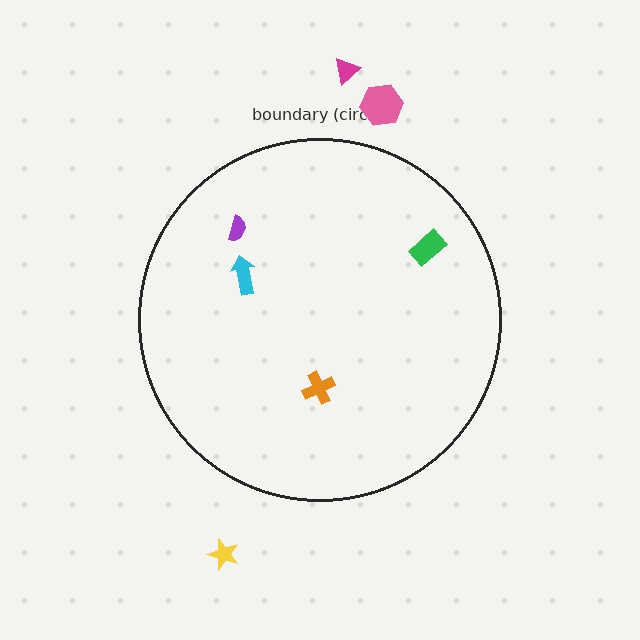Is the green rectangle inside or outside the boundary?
Inside.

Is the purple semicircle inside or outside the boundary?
Inside.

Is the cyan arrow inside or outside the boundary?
Inside.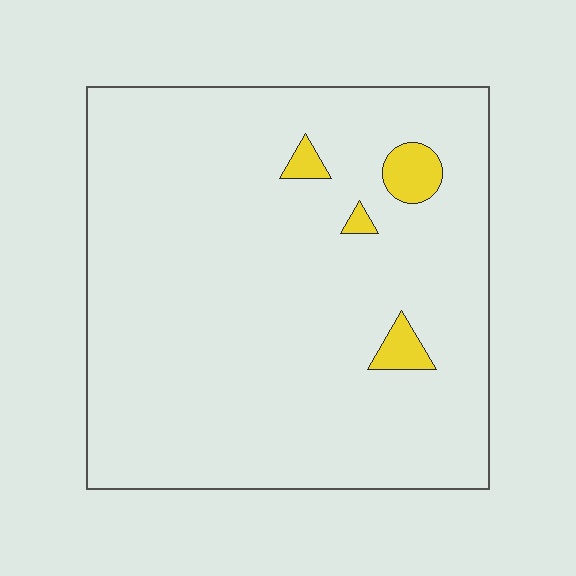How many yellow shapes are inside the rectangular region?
4.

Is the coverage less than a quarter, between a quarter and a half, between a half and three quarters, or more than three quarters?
Less than a quarter.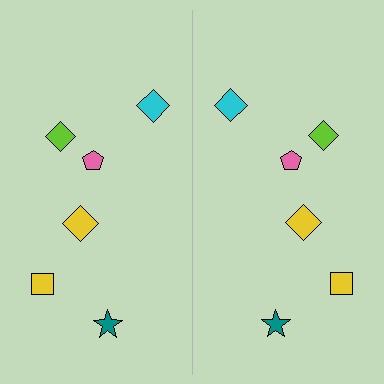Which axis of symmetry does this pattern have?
The pattern has a vertical axis of symmetry running through the center of the image.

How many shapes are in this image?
There are 12 shapes in this image.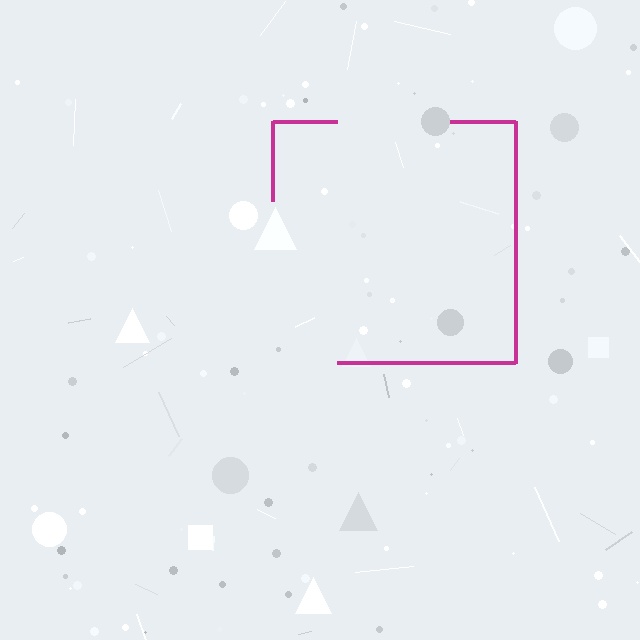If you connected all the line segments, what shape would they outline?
They would outline a square.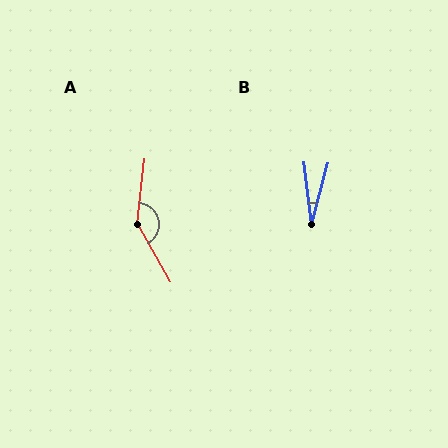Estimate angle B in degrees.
Approximately 22 degrees.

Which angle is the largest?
A, at approximately 144 degrees.